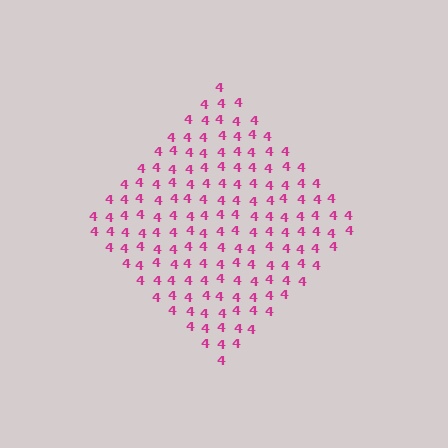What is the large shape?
The large shape is a diamond.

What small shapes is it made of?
It is made of small digit 4's.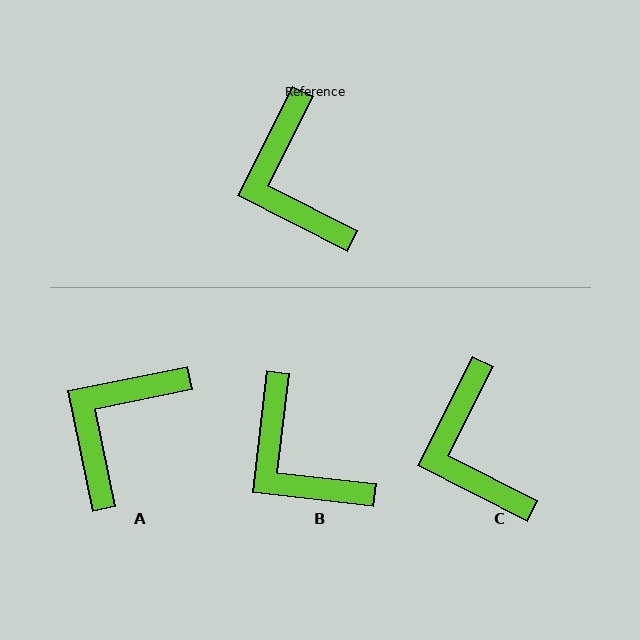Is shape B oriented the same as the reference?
No, it is off by about 20 degrees.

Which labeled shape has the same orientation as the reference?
C.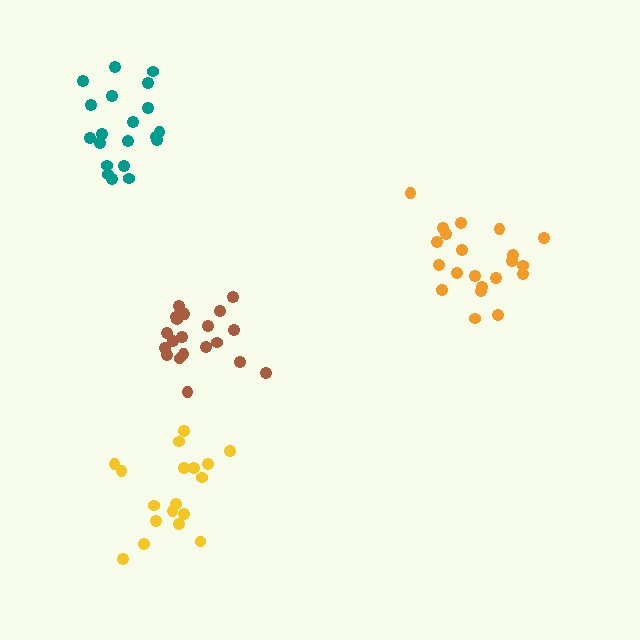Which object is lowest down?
The yellow cluster is bottommost.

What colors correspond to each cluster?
The clusters are colored: teal, yellow, orange, brown.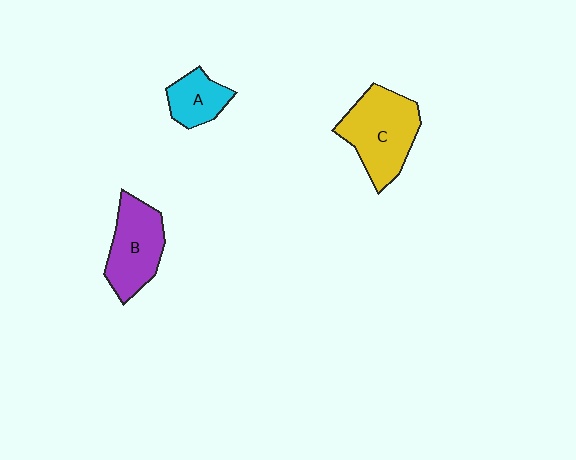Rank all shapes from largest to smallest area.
From largest to smallest: C (yellow), B (purple), A (cyan).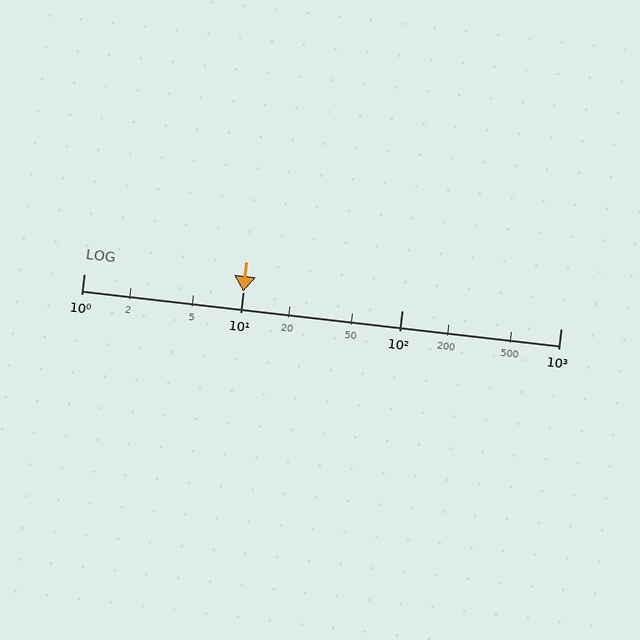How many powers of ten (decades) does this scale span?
The scale spans 3 decades, from 1 to 1000.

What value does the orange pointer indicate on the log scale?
The pointer indicates approximately 10.